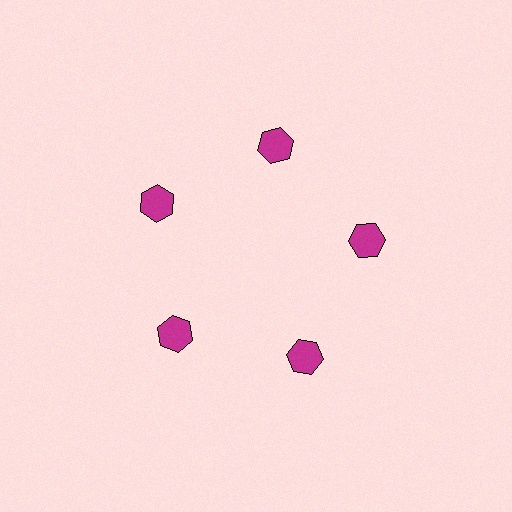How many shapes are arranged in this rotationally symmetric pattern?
There are 5 shapes, arranged in 5 groups of 1.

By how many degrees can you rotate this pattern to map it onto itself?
The pattern maps onto itself every 72 degrees of rotation.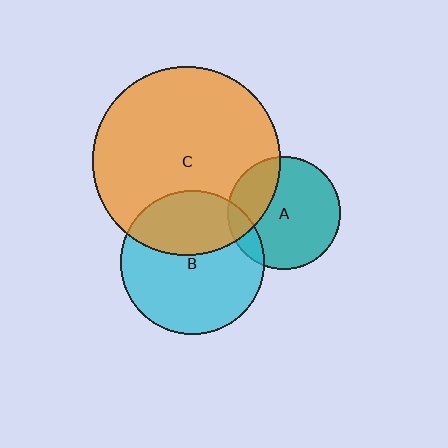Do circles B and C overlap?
Yes.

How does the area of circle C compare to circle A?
Approximately 2.8 times.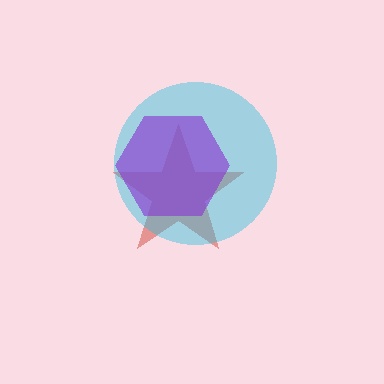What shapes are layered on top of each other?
The layered shapes are: a red star, a cyan circle, a purple hexagon.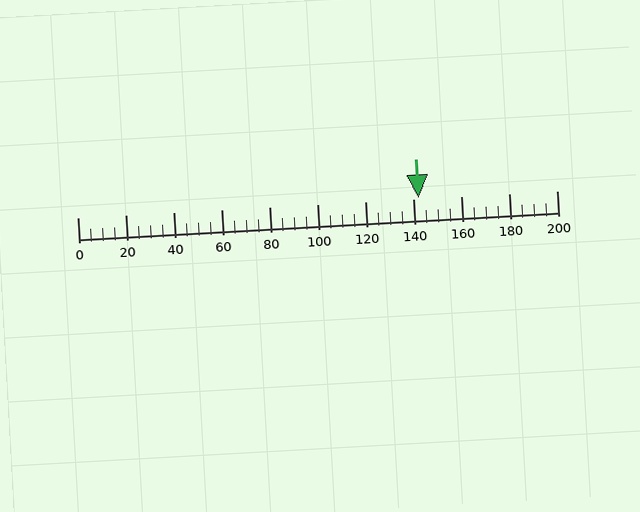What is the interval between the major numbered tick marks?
The major tick marks are spaced 20 units apart.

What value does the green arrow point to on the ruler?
The green arrow points to approximately 142.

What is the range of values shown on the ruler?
The ruler shows values from 0 to 200.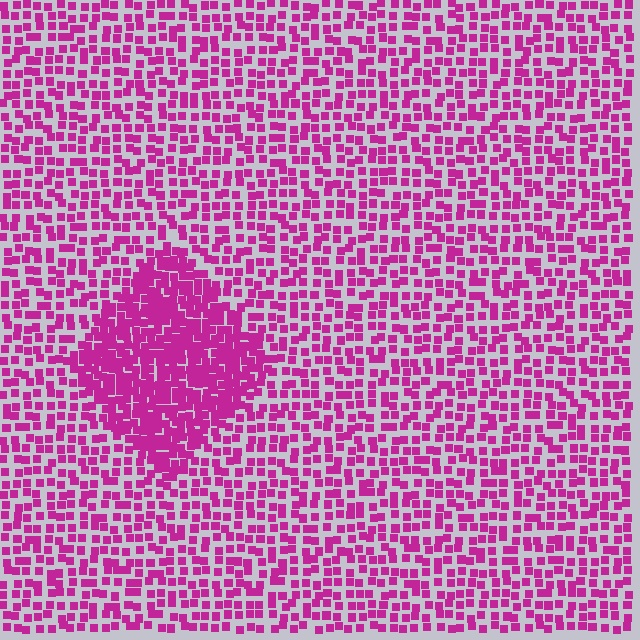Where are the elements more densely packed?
The elements are more densely packed inside the diamond boundary.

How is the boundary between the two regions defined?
The boundary is defined by a change in element density (approximately 2.0x ratio). All elements are the same color, size, and shape.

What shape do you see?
I see a diamond.